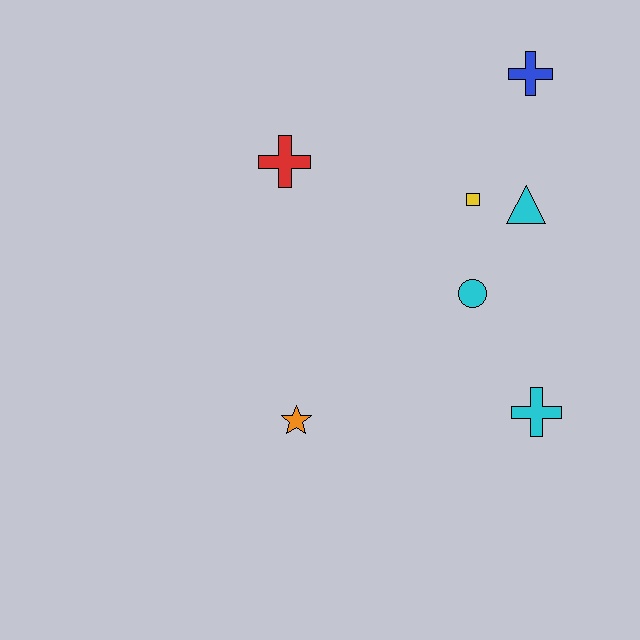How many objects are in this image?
There are 7 objects.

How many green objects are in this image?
There are no green objects.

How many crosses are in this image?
There are 3 crosses.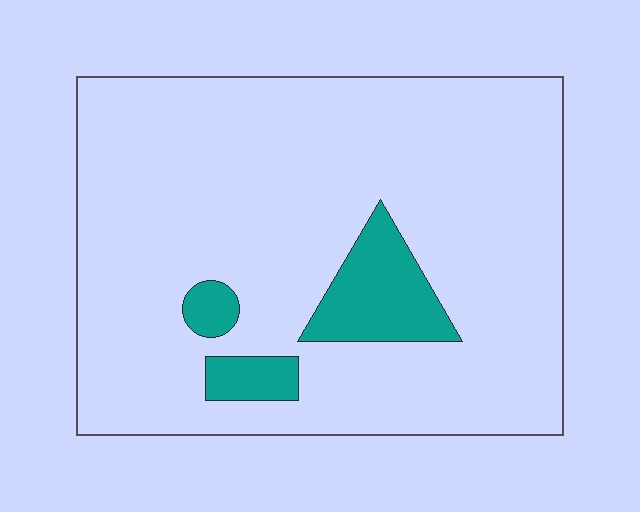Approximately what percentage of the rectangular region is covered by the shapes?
Approximately 10%.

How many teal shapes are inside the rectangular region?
3.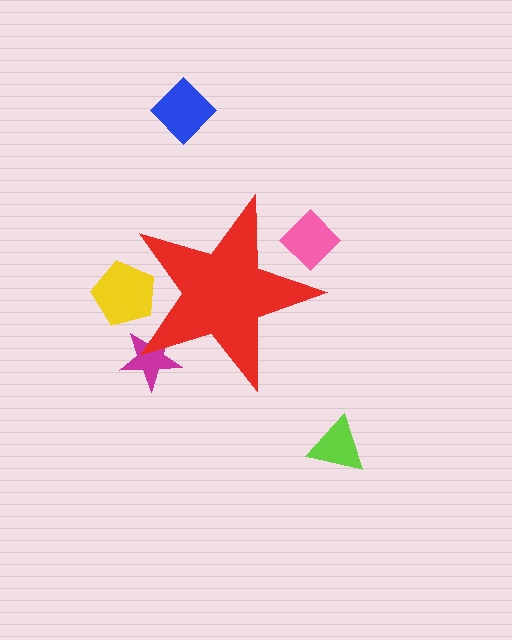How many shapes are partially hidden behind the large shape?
3 shapes are partially hidden.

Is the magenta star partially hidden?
Yes, the magenta star is partially hidden behind the red star.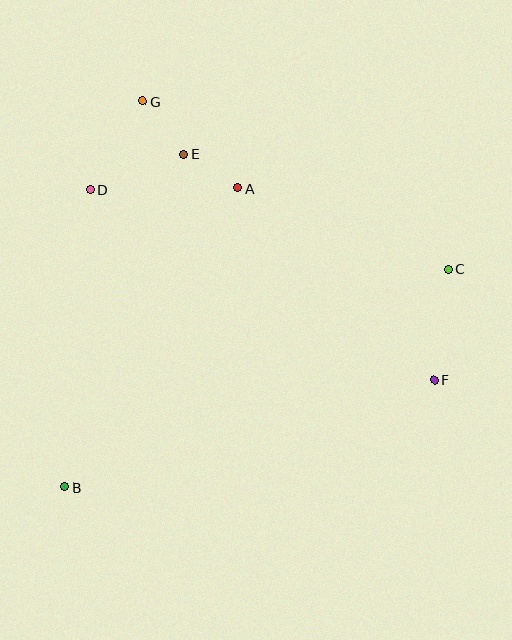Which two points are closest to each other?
Points A and E are closest to each other.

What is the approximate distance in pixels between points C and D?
The distance between C and D is approximately 367 pixels.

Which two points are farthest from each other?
Points B and C are farthest from each other.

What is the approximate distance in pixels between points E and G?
The distance between E and G is approximately 67 pixels.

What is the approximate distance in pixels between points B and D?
The distance between B and D is approximately 298 pixels.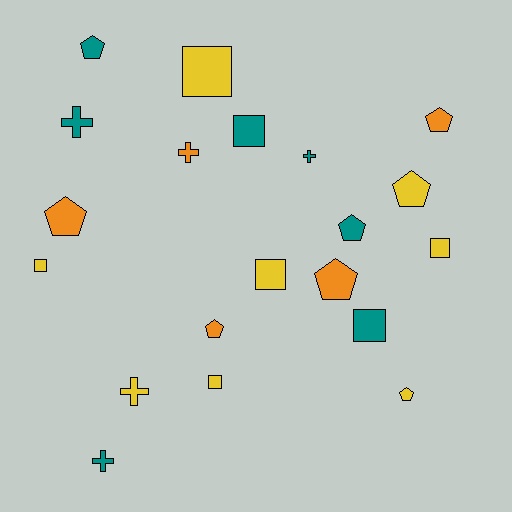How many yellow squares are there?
There are 5 yellow squares.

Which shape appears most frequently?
Pentagon, with 8 objects.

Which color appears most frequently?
Yellow, with 8 objects.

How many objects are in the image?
There are 20 objects.